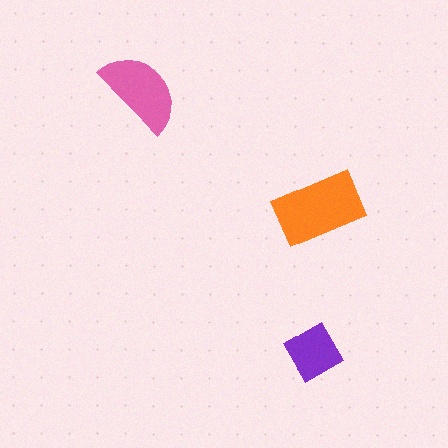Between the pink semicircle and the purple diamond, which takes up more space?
The pink semicircle.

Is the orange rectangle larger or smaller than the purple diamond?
Larger.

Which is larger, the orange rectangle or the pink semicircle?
The orange rectangle.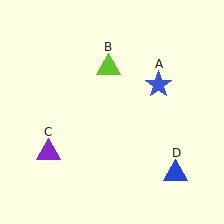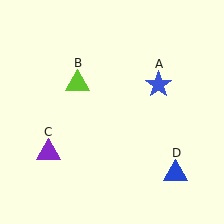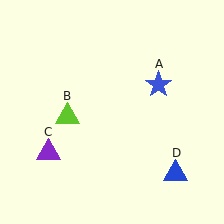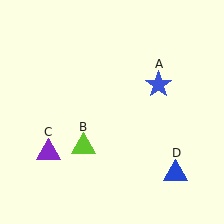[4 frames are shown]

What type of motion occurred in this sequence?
The lime triangle (object B) rotated counterclockwise around the center of the scene.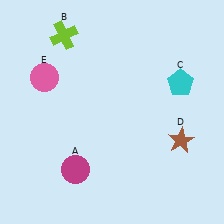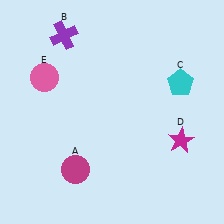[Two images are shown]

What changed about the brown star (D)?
In Image 1, D is brown. In Image 2, it changed to magenta.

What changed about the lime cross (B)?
In Image 1, B is lime. In Image 2, it changed to purple.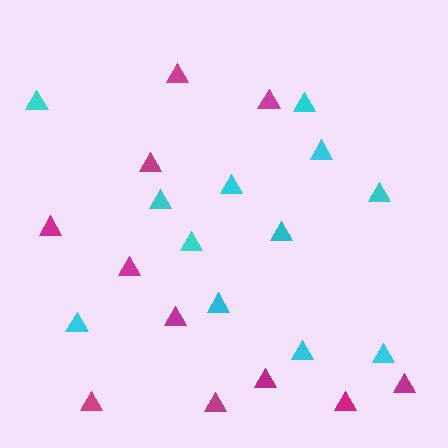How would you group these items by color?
There are 2 groups: one group of cyan triangles (12) and one group of magenta triangles (11).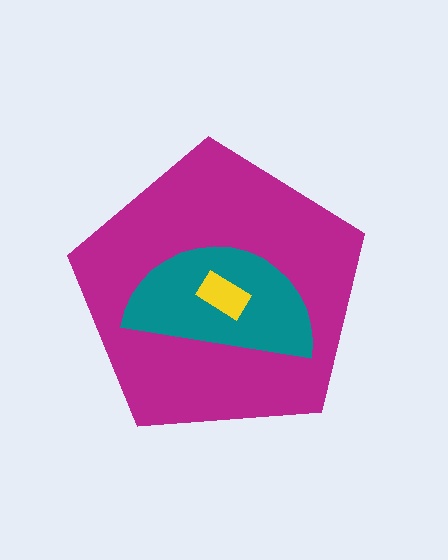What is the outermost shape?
The magenta pentagon.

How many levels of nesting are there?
3.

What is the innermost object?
The yellow rectangle.